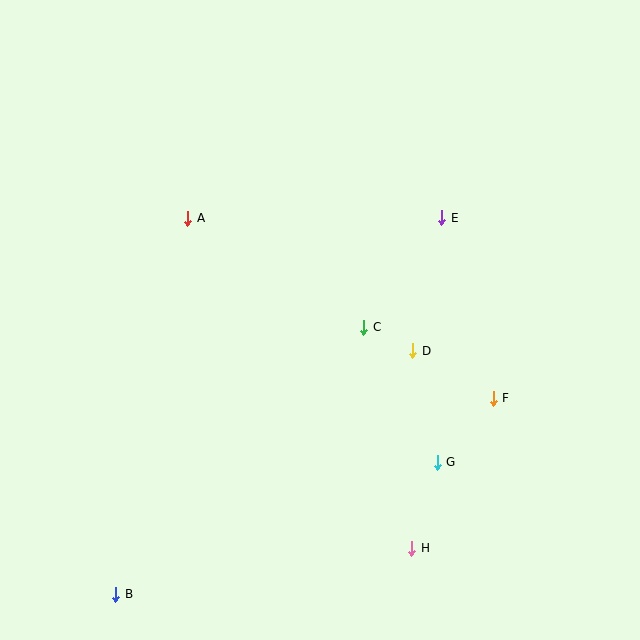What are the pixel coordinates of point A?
Point A is at (188, 218).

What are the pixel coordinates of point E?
Point E is at (442, 218).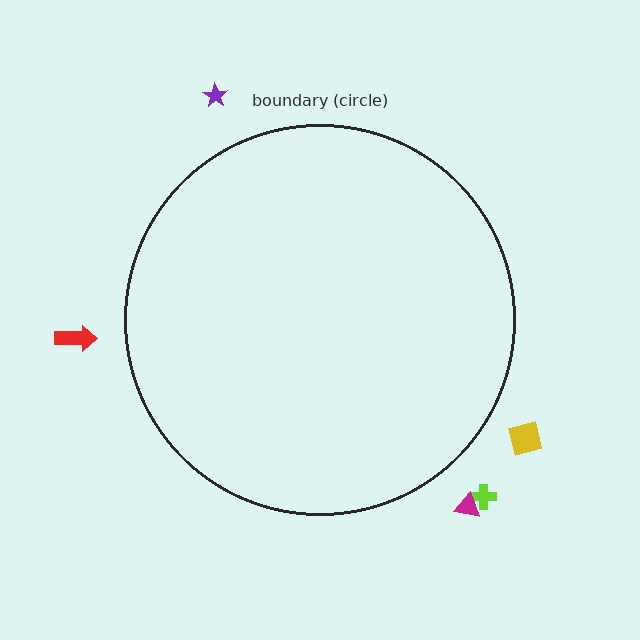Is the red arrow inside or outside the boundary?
Outside.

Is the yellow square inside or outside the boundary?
Outside.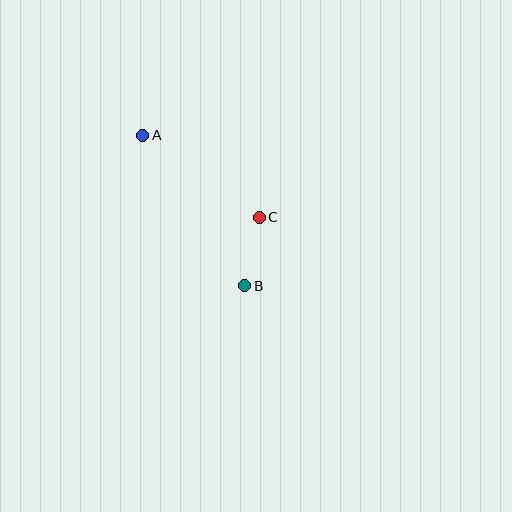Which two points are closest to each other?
Points B and C are closest to each other.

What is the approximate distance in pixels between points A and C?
The distance between A and C is approximately 142 pixels.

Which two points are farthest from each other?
Points A and B are farthest from each other.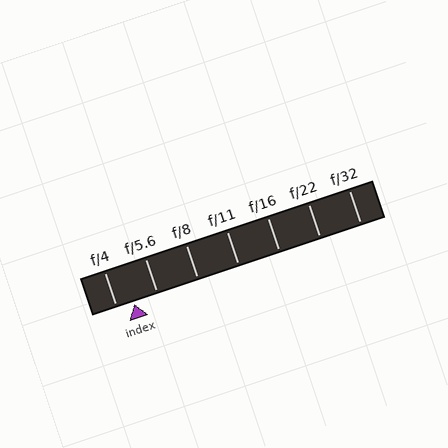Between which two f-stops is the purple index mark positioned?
The index mark is between f/4 and f/5.6.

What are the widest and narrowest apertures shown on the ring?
The widest aperture shown is f/4 and the narrowest is f/32.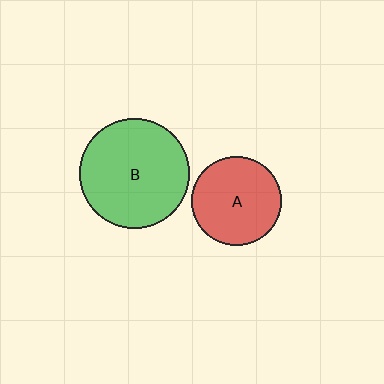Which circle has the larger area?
Circle B (green).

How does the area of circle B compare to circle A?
Approximately 1.5 times.